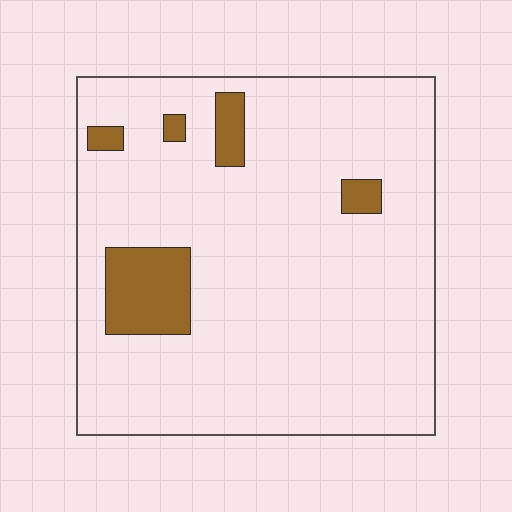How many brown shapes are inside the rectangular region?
5.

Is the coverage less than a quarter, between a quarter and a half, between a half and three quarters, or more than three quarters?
Less than a quarter.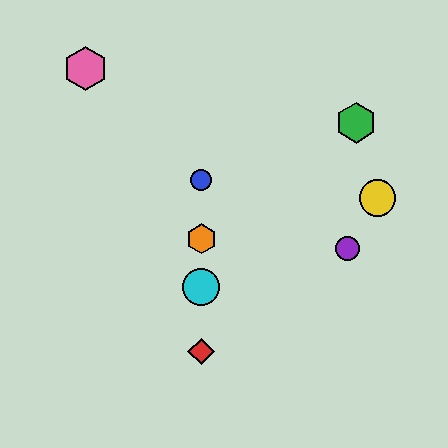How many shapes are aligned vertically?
4 shapes (the red diamond, the blue circle, the orange hexagon, the cyan circle) are aligned vertically.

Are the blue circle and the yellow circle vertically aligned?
No, the blue circle is at x≈201 and the yellow circle is at x≈377.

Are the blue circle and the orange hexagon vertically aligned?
Yes, both are at x≈201.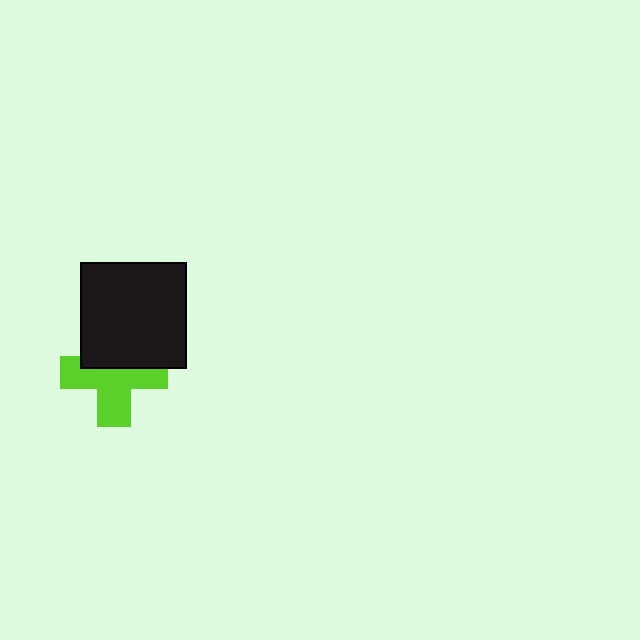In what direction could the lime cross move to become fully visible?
The lime cross could move down. That would shift it out from behind the black square entirely.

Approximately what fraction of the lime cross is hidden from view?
Roughly 40% of the lime cross is hidden behind the black square.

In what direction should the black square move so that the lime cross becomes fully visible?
The black square should move up. That is the shortest direction to clear the overlap and leave the lime cross fully visible.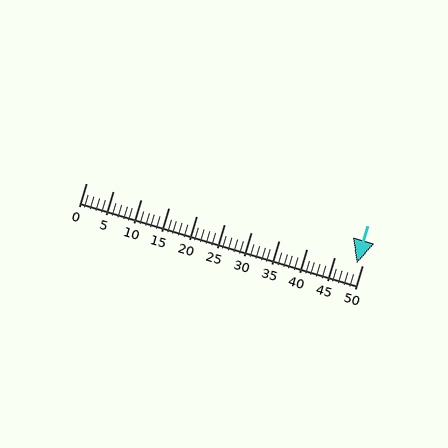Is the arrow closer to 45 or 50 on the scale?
The arrow is closer to 50.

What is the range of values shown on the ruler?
The ruler shows values from 0 to 50.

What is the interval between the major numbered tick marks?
The major tick marks are spaced 5 units apart.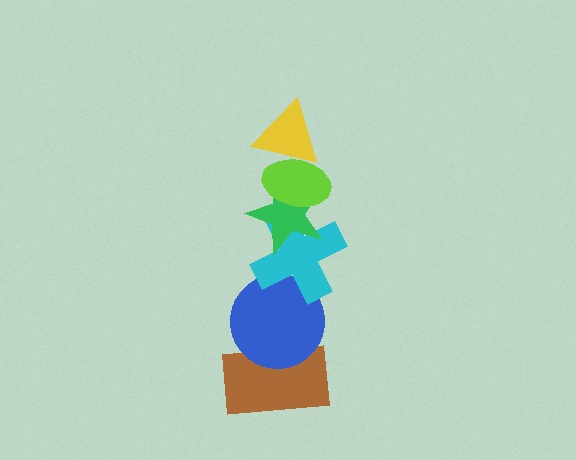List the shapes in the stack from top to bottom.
From top to bottom: the yellow triangle, the lime ellipse, the green star, the cyan cross, the blue circle, the brown rectangle.